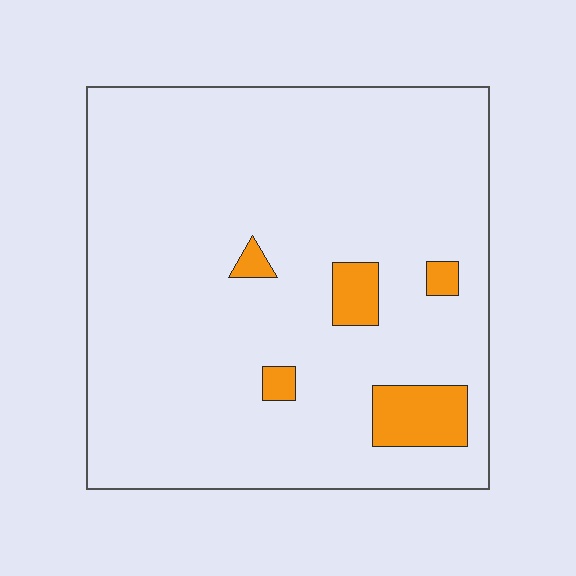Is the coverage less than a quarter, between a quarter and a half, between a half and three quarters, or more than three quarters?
Less than a quarter.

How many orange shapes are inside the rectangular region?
5.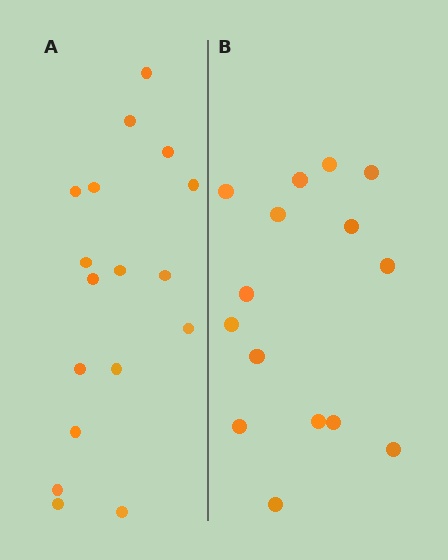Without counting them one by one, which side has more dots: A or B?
Region A (the left region) has more dots.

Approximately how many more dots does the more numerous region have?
Region A has just a few more — roughly 2 or 3 more dots than region B.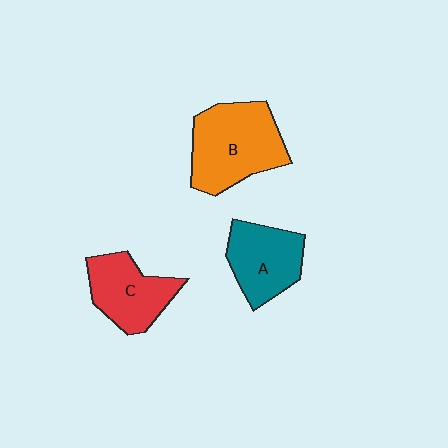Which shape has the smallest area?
Shape C (red).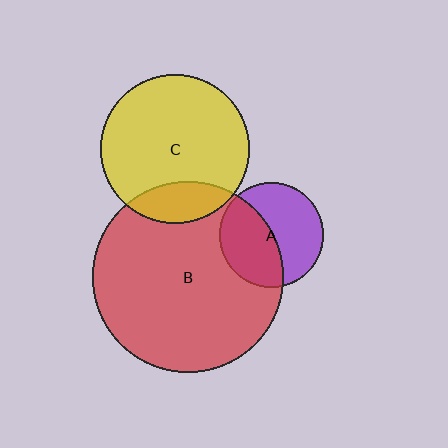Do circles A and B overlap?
Yes.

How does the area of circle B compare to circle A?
Approximately 3.4 times.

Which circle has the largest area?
Circle B (red).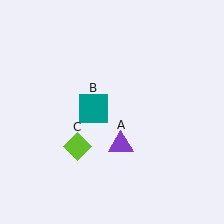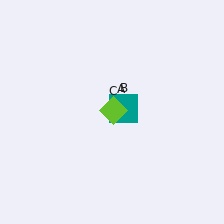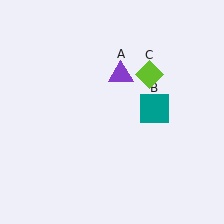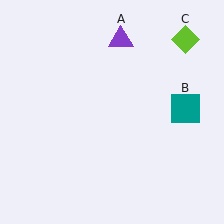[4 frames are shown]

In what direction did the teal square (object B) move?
The teal square (object B) moved right.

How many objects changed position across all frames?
3 objects changed position: purple triangle (object A), teal square (object B), lime diamond (object C).